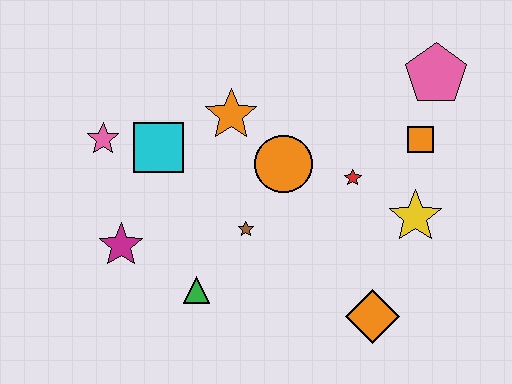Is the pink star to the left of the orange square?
Yes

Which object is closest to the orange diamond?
The yellow star is closest to the orange diamond.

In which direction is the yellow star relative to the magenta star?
The yellow star is to the right of the magenta star.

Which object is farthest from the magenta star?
The pink pentagon is farthest from the magenta star.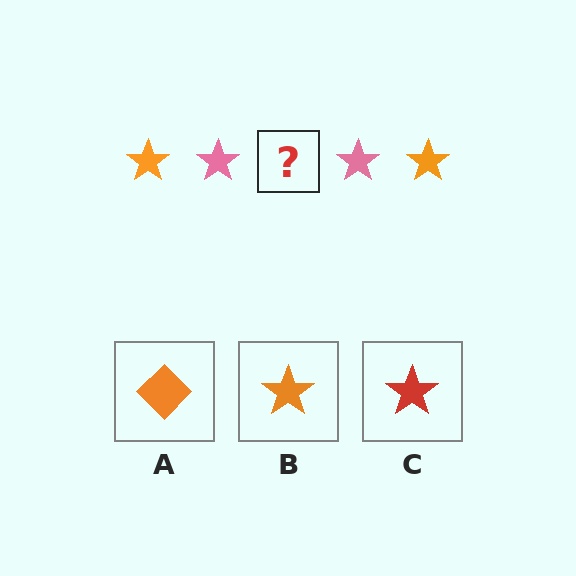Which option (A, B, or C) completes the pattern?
B.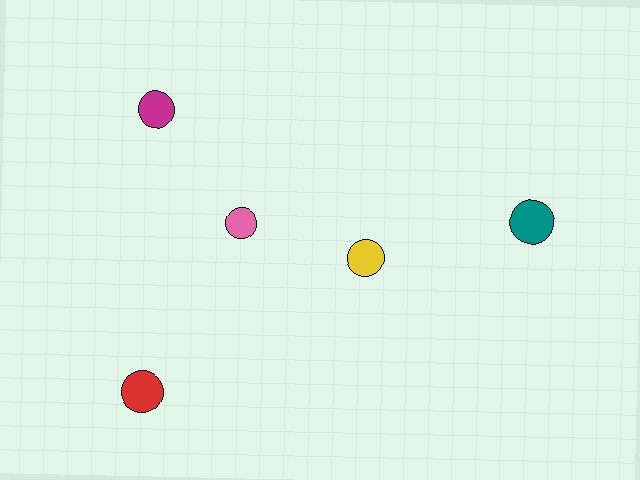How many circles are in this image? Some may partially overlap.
There are 5 circles.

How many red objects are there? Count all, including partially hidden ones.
There is 1 red object.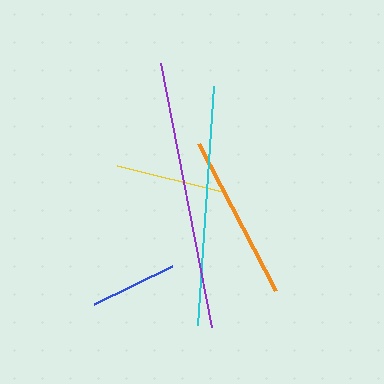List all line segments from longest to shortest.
From longest to shortest: purple, cyan, orange, yellow, blue.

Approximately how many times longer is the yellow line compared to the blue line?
The yellow line is approximately 1.3 times the length of the blue line.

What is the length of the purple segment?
The purple segment is approximately 270 pixels long.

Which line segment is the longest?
The purple line is the longest at approximately 270 pixels.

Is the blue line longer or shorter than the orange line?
The orange line is longer than the blue line.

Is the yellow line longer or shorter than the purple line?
The purple line is longer than the yellow line.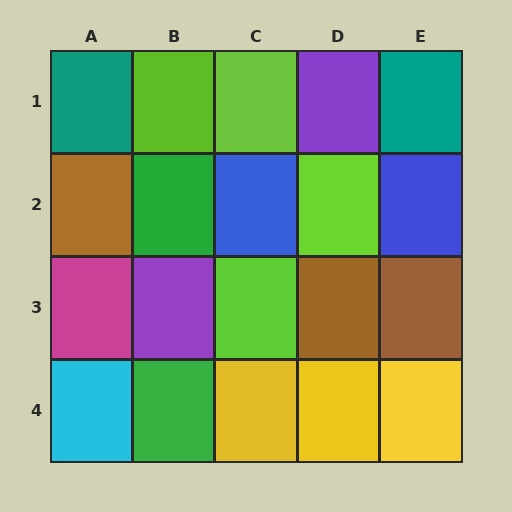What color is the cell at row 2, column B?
Green.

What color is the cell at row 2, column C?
Blue.